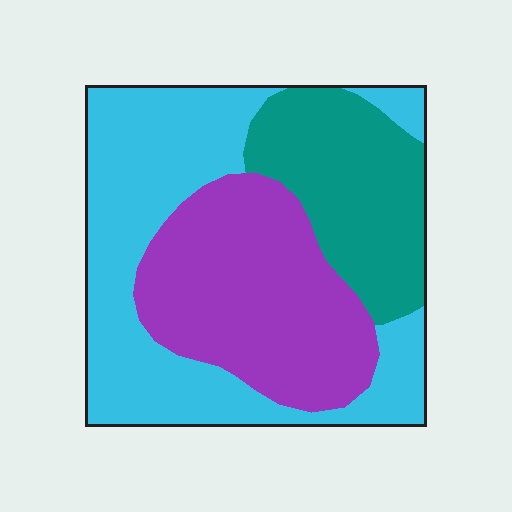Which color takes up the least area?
Teal, at roughly 25%.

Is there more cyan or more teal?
Cyan.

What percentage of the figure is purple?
Purple takes up between a quarter and a half of the figure.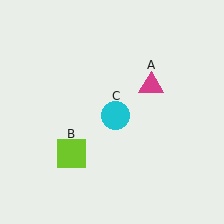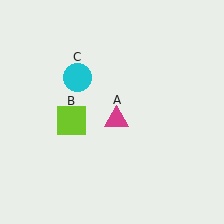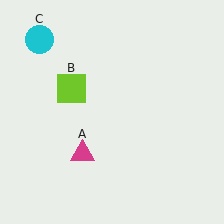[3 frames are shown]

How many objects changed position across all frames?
3 objects changed position: magenta triangle (object A), lime square (object B), cyan circle (object C).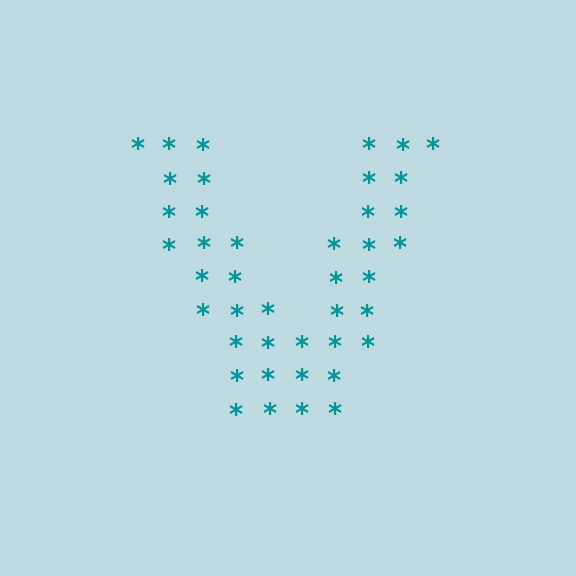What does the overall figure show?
The overall figure shows the letter V.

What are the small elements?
The small elements are asterisks.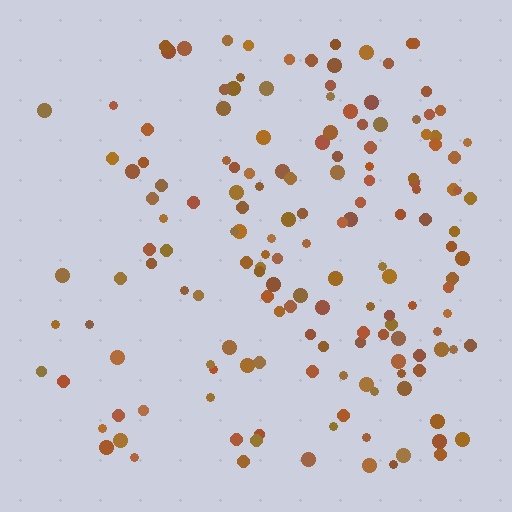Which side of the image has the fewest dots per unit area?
The left.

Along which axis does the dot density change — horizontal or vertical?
Horizontal.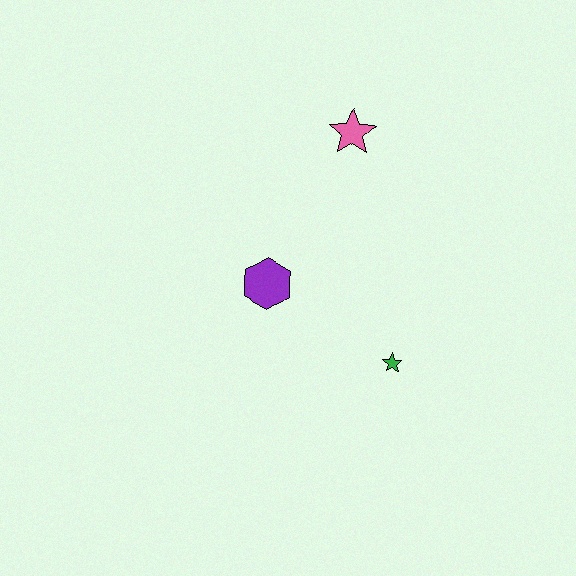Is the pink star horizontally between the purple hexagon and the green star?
Yes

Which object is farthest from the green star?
The pink star is farthest from the green star.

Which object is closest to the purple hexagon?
The green star is closest to the purple hexagon.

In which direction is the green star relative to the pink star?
The green star is below the pink star.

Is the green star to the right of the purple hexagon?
Yes